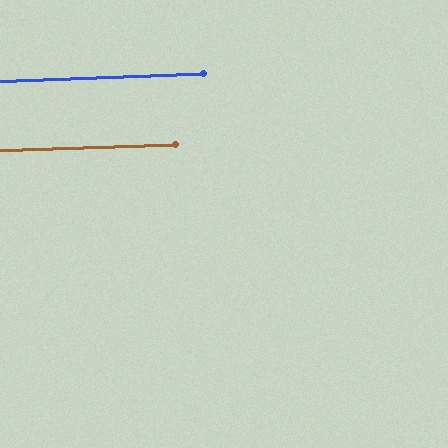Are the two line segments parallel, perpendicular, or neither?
Parallel — their directions differ by only 0.4°.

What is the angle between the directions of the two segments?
Approximately 0 degrees.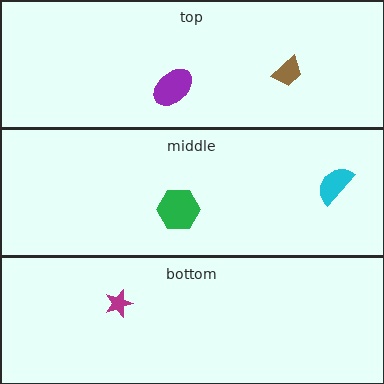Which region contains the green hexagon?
The middle region.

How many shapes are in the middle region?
2.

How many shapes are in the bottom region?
1.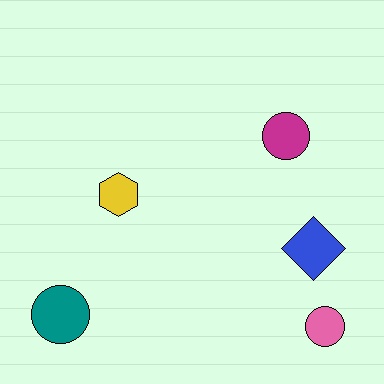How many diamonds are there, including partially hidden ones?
There is 1 diamond.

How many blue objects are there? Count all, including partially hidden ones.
There is 1 blue object.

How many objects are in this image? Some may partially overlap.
There are 5 objects.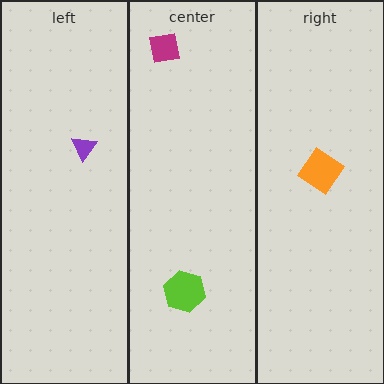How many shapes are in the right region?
1.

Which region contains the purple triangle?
The left region.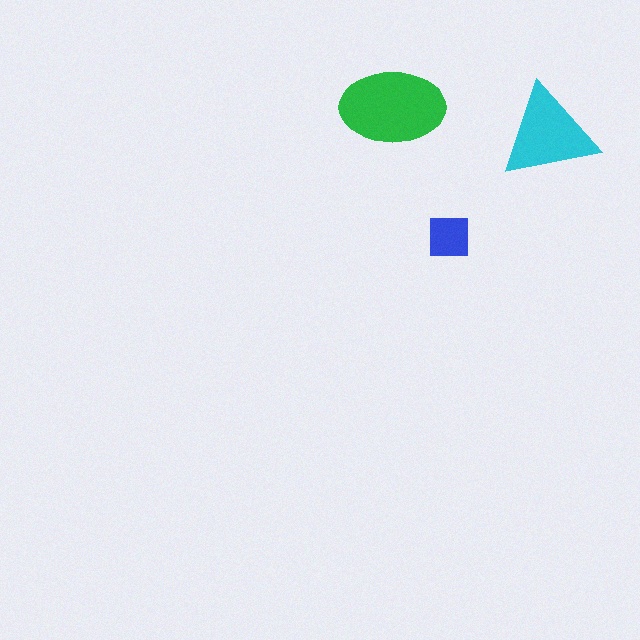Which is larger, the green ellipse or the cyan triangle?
The green ellipse.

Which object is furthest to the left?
The green ellipse is leftmost.